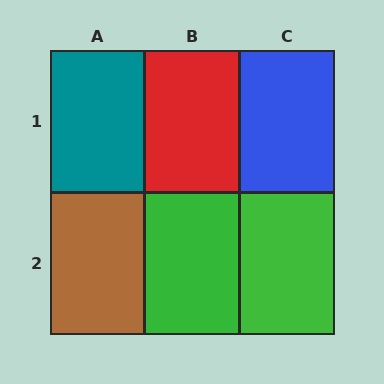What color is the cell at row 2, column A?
Brown.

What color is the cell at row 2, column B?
Green.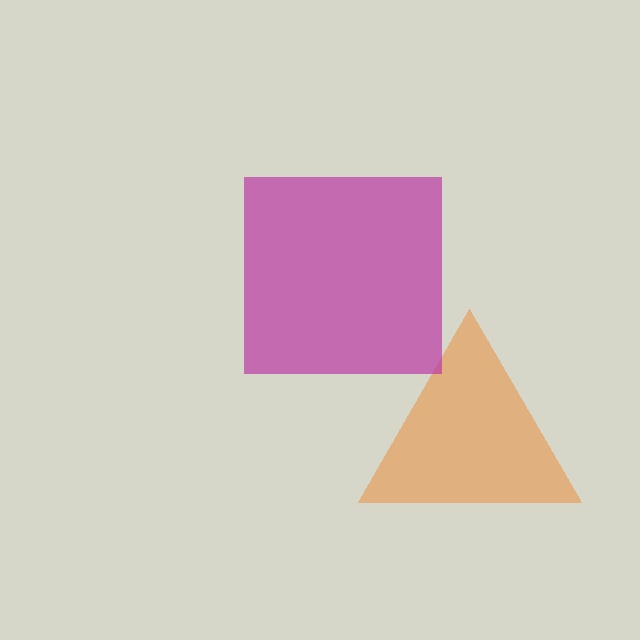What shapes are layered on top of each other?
The layered shapes are: an orange triangle, a magenta square.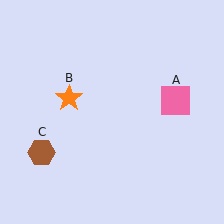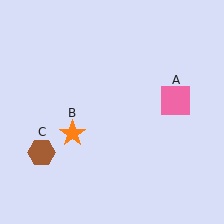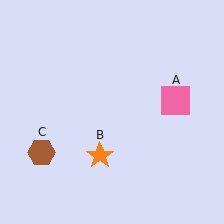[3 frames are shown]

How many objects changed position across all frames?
1 object changed position: orange star (object B).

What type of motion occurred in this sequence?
The orange star (object B) rotated counterclockwise around the center of the scene.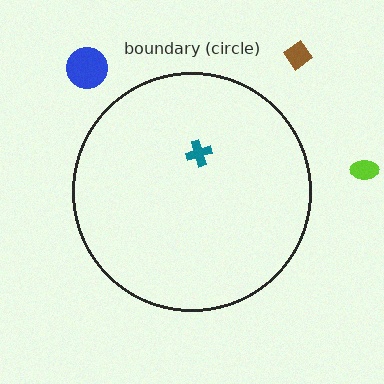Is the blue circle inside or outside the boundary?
Outside.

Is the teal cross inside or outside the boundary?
Inside.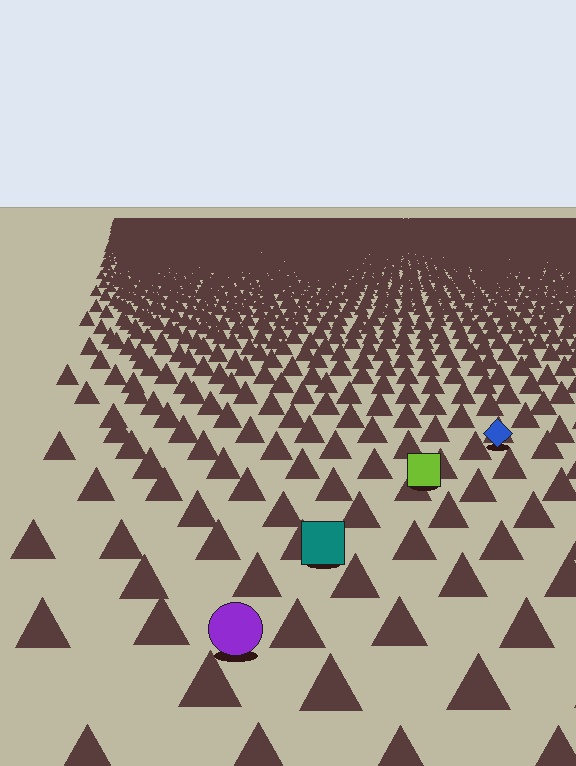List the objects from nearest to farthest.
From nearest to farthest: the purple circle, the teal square, the lime square, the blue diamond.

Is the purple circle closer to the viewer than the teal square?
Yes. The purple circle is closer — you can tell from the texture gradient: the ground texture is coarser near it.